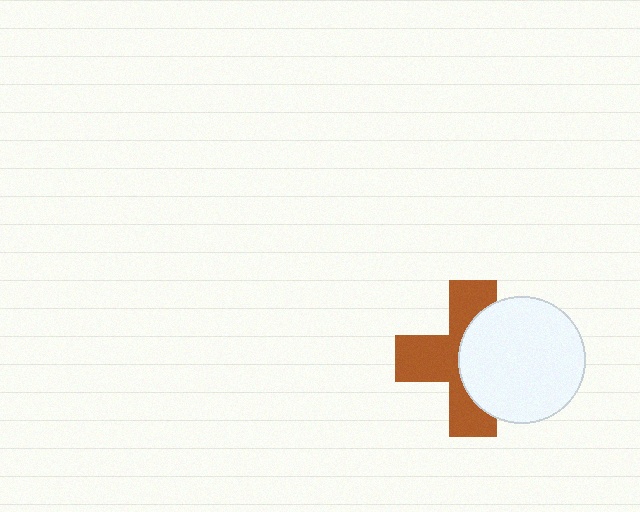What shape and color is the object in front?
The object in front is a white circle.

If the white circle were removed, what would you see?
You would see the complete brown cross.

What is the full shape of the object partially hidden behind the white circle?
The partially hidden object is a brown cross.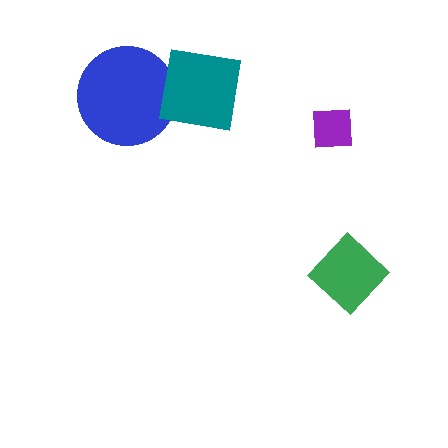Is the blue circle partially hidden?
Yes, it is partially covered by another shape.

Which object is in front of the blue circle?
The teal square is in front of the blue circle.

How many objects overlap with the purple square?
0 objects overlap with the purple square.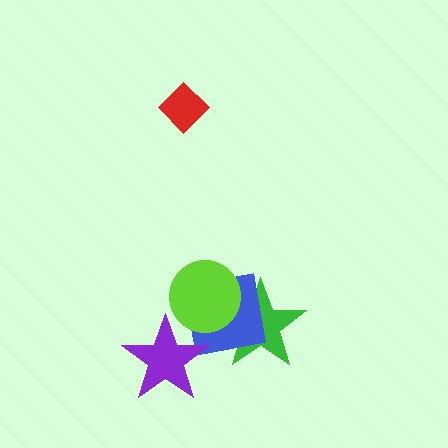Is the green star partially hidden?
Yes, it is partially covered by another shape.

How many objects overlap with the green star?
2 objects overlap with the green star.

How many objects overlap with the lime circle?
2 objects overlap with the lime circle.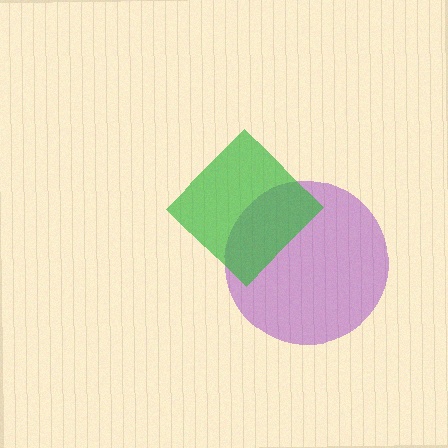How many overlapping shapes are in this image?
There are 2 overlapping shapes in the image.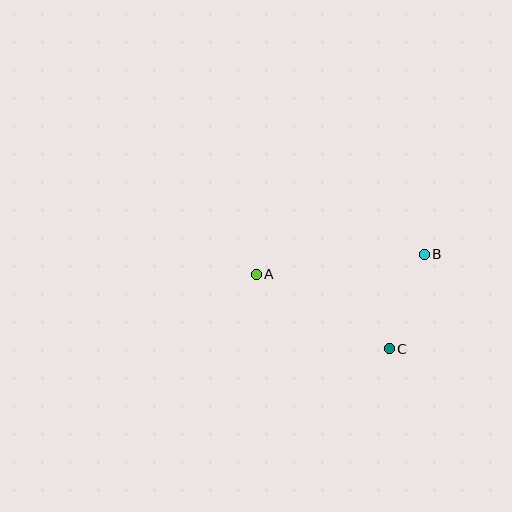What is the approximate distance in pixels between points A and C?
The distance between A and C is approximately 153 pixels.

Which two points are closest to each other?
Points B and C are closest to each other.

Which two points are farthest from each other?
Points A and B are farthest from each other.